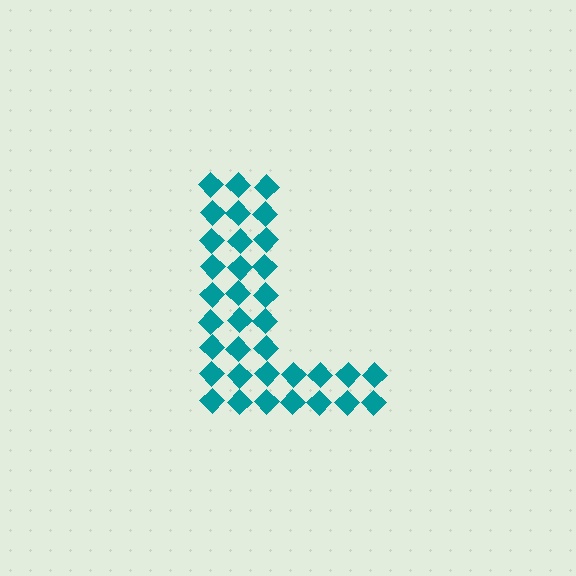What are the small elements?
The small elements are diamonds.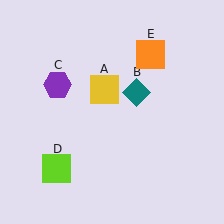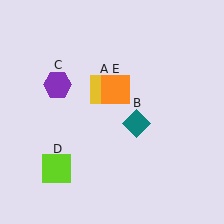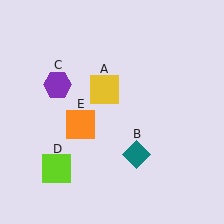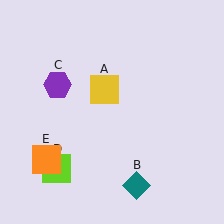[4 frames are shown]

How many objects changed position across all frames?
2 objects changed position: teal diamond (object B), orange square (object E).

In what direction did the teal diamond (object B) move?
The teal diamond (object B) moved down.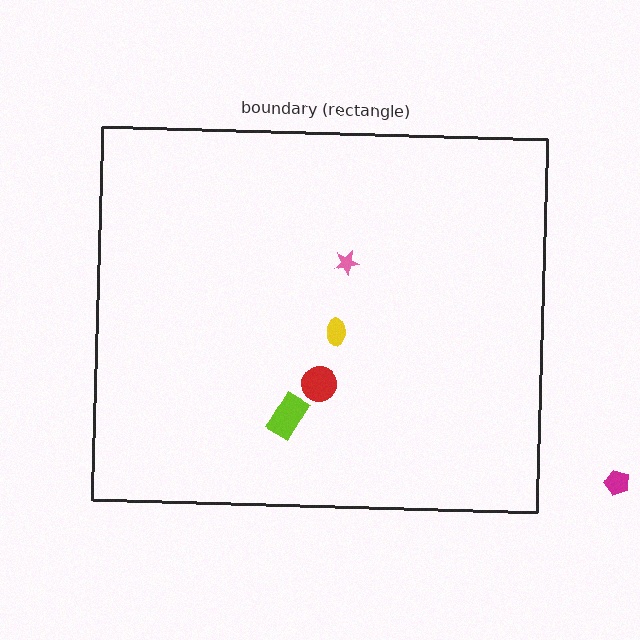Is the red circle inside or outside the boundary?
Inside.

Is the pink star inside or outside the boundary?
Inside.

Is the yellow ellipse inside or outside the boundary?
Inside.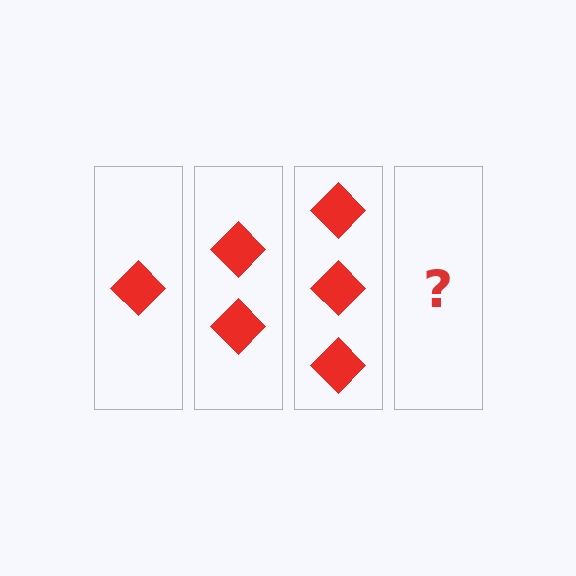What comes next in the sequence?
The next element should be 4 diamonds.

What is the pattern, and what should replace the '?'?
The pattern is that each step adds one more diamond. The '?' should be 4 diamonds.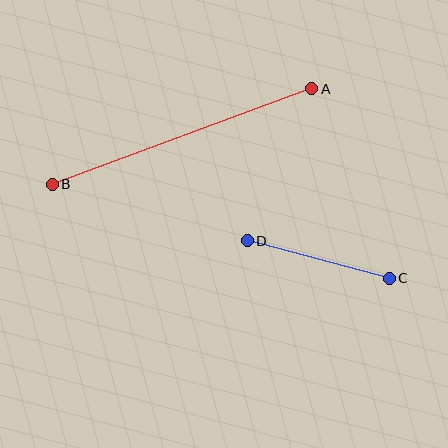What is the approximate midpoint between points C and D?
The midpoint is at approximately (318, 260) pixels.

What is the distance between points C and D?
The distance is approximately 147 pixels.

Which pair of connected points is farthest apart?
Points A and B are farthest apart.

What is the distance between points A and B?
The distance is approximately 277 pixels.